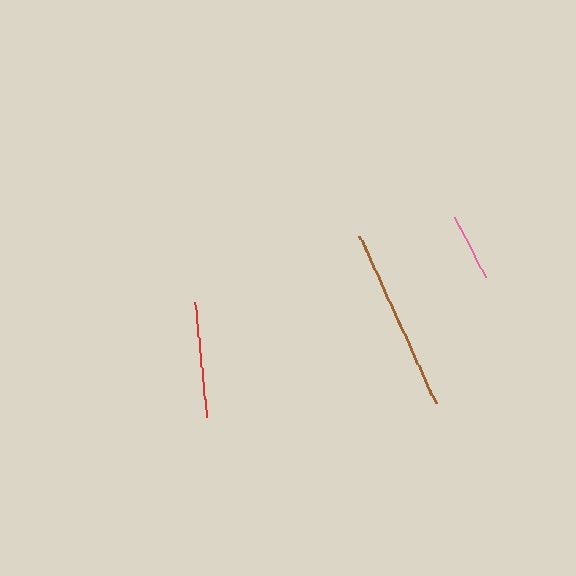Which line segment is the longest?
The brown line is the longest at approximately 184 pixels.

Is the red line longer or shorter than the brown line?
The brown line is longer than the red line.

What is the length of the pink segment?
The pink segment is approximately 68 pixels long.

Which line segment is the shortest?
The pink line is the shortest at approximately 68 pixels.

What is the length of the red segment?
The red segment is approximately 115 pixels long.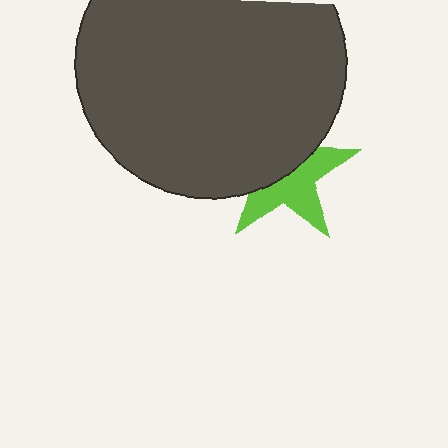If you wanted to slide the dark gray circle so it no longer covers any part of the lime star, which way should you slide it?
Slide it up — that is the most direct way to separate the two shapes.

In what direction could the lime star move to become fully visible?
The lime star could move down. That would shift it out from behind the dark gray circle entirely.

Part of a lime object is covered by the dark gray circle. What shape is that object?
It is a star.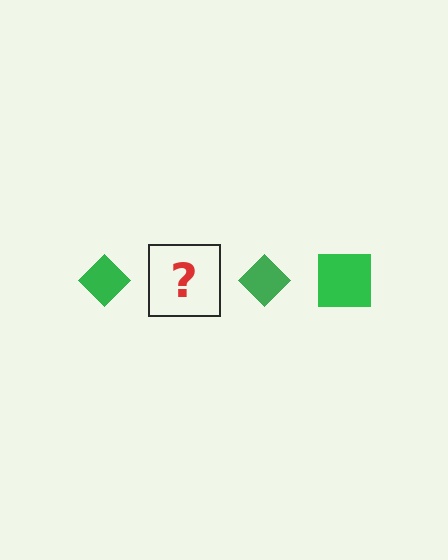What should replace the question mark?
The question mark should be replaced with a green square.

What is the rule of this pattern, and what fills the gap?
The rule is that the pattern cycles through diamond, square shapes in green. The gap should be filled with a green square.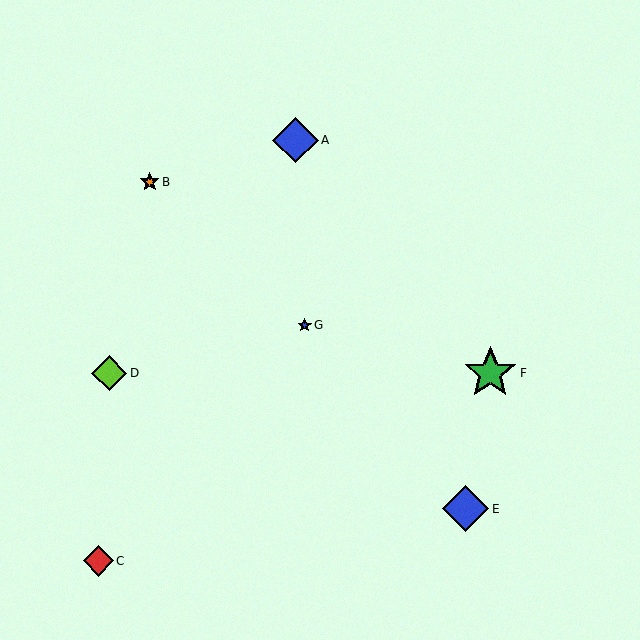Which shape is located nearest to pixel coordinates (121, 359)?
The lime diamond (labeled D) at (109, 373) is nearest to that location.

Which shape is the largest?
The green star (labeled F) is the largest.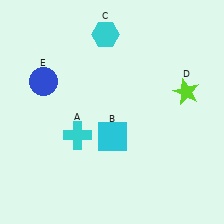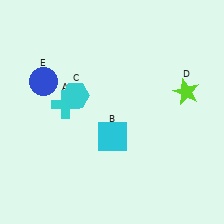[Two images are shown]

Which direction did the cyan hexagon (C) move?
The cyan hexagon (C) moved down.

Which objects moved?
The objects that moved are: the cyan cross (A), the cyan hexagon (C).